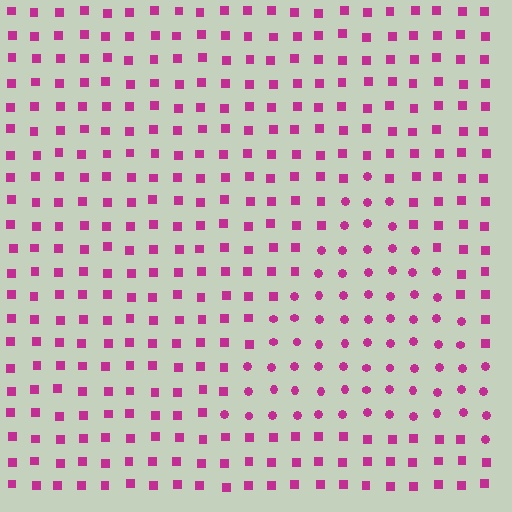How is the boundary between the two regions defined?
The boundary is defined by a change in element shape: circles inside vs. squares outside. All elements share the same color and spacing.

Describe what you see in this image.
The image is filled with small magenta elements arranged in a uniform grid. A triangle-shaped region contains circles, while the surrounding area contains squares. The boundary is defined purely by the change in element shape.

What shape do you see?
I see a triangle.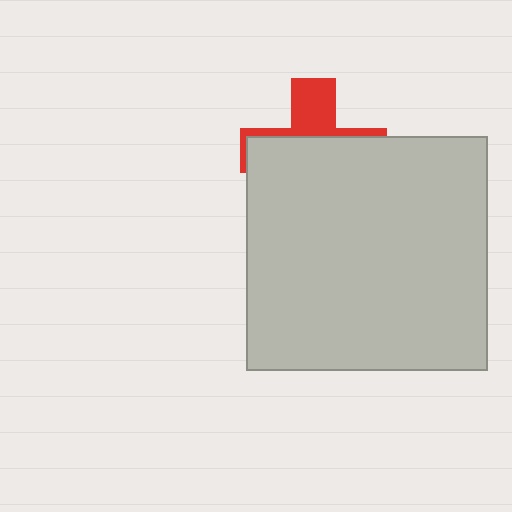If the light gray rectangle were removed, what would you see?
You would see the complete red cross.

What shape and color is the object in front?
The object in front is a light gray rectangle.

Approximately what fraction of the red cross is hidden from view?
Roughly 68% of the red cross is hidden behind the light gray rectangle.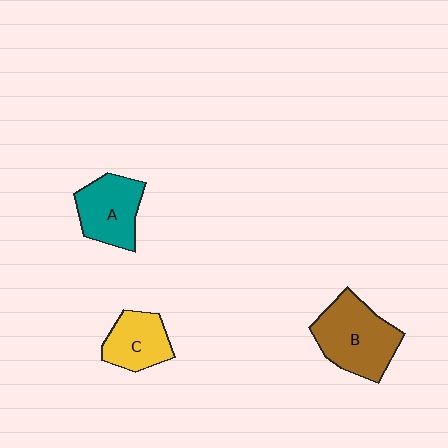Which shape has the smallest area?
Shape C (yellow).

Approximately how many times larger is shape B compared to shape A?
Approximately 1.3 times.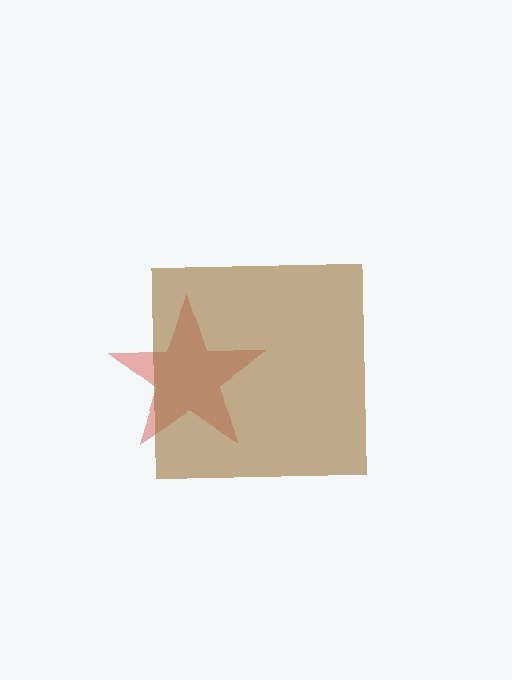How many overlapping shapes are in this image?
There are 2 overlapping shapes in the image.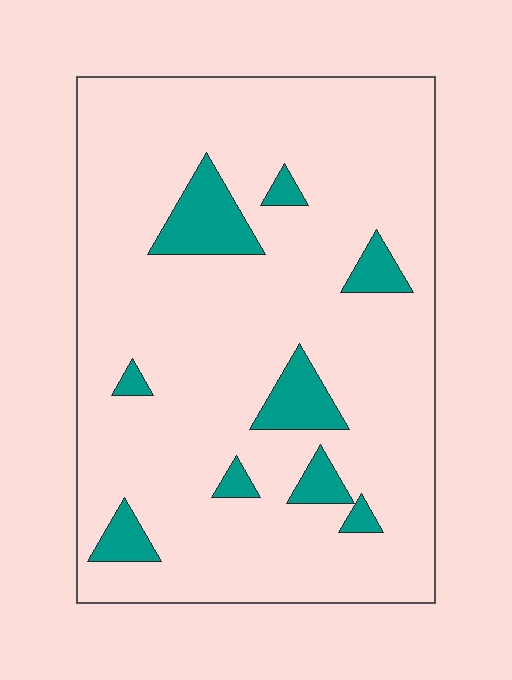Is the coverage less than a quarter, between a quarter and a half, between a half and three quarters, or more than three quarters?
Less than a quarter.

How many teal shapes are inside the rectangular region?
9.